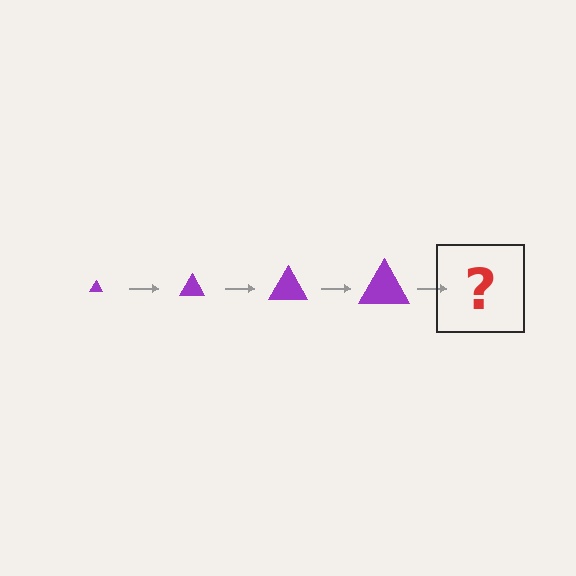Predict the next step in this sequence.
The next step is a purple triangle, larger than the previous one.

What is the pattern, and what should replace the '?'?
The pattern is that the triangle gets progressively larger each step. The '?' should be a purple triangle, larger than the previous one.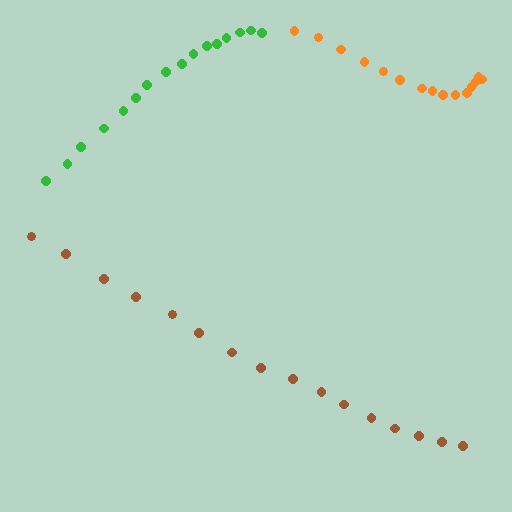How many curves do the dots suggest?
There are 3 distinct paths.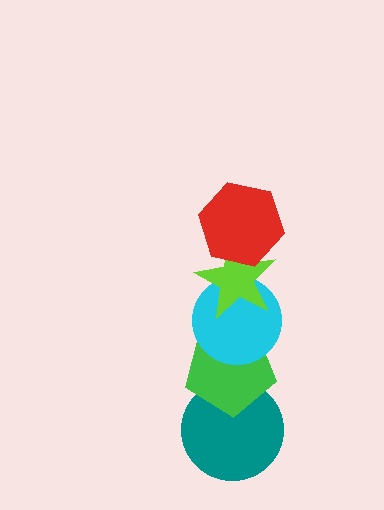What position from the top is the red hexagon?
The red hexagon is 1st from the top.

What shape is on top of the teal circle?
The green pentagon is on top of the teal circle.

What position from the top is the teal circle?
The teal circle is 5th from the top.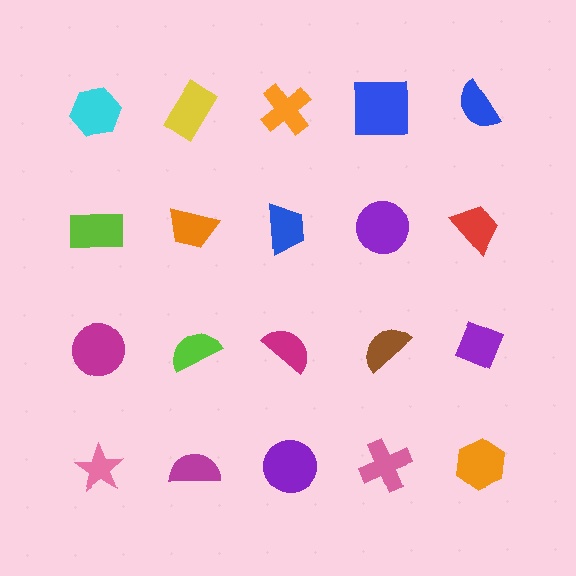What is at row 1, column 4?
A blue square.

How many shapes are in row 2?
5 shapes.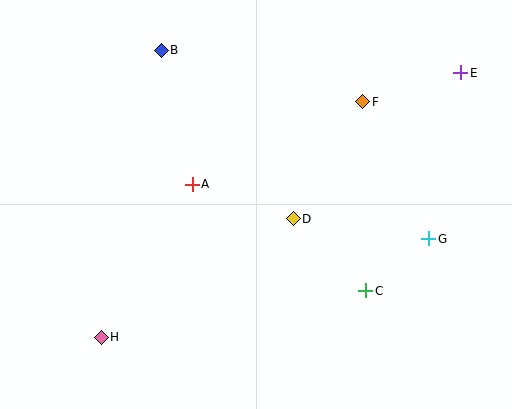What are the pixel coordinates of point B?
Point B is at (161, 50).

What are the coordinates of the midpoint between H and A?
The midpoint between H and A is at (147, 261).